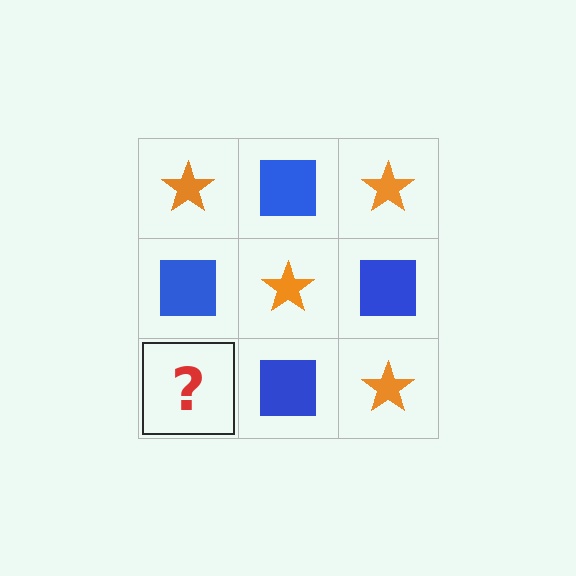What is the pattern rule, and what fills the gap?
The rule is that it alternates orange star and blue square in a checkerboard pattern. The gap should be filled with an orange star.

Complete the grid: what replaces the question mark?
The question mark should be replaced with an orange star.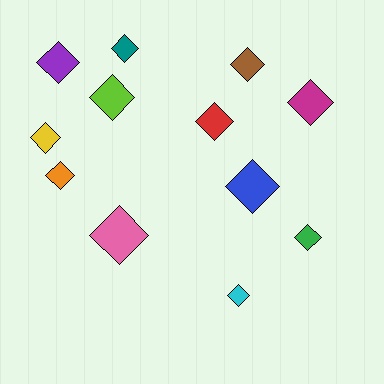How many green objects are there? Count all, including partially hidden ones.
There is 1 green object.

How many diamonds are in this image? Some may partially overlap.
There are 12 diamonds.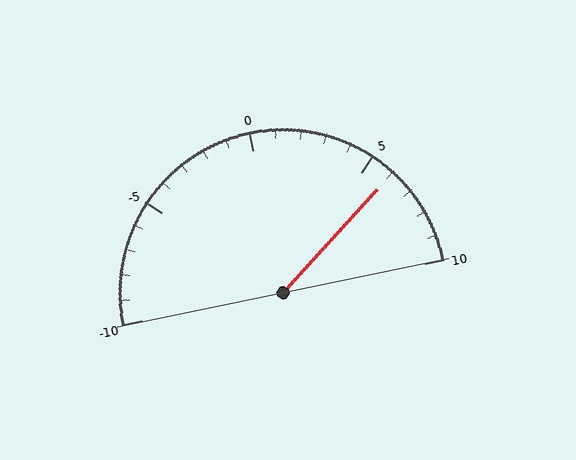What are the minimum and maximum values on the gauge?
The gauge ranges from -10 to 10.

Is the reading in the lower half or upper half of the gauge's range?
The reading is in the upper half of the range (-10 to 10).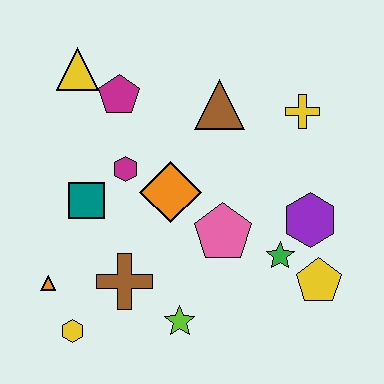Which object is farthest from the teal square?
The yellow pentagon is farthest from the teal square.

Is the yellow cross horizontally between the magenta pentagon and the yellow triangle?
No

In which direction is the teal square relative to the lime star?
The teal square is above the lime star.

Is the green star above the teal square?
No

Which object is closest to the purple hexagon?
The green star is closest to the purple hexagon.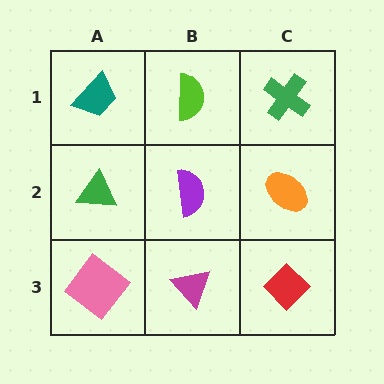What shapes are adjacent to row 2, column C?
A green cross (row 1, column C), a red diamond (row 3, column C), a purple semicircle (row 2, column B).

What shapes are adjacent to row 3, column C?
An orange ellipse (row 2, column C), a magenta triangle (row 3, column B).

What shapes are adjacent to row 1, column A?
A green triangle (row 2, column A), a lime semicircle (row 1, column B).